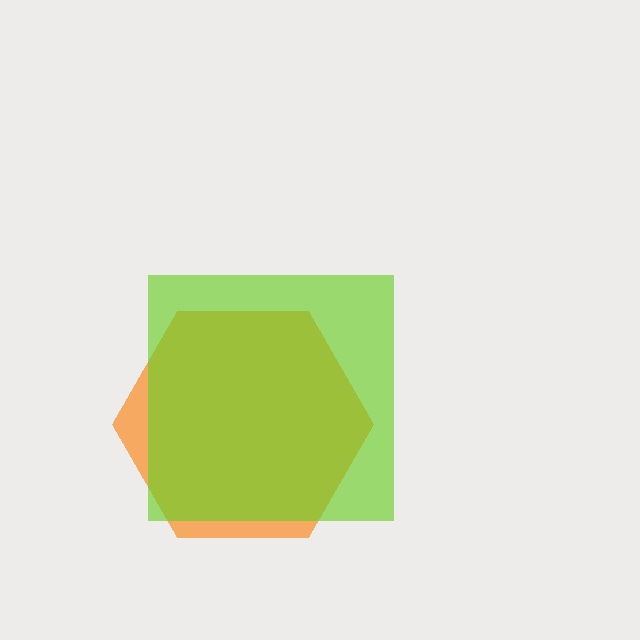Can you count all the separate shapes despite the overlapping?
Yes, there are 2 separate shapes.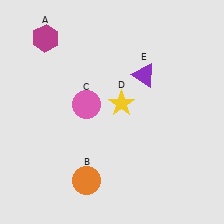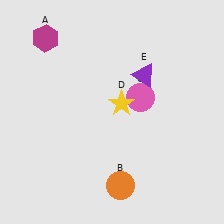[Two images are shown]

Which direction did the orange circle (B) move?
The orange circle (B) moved right.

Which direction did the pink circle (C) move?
The pink circle (C) moved right.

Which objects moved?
The objects that moved are: the orange circle (B), the pink circle (C).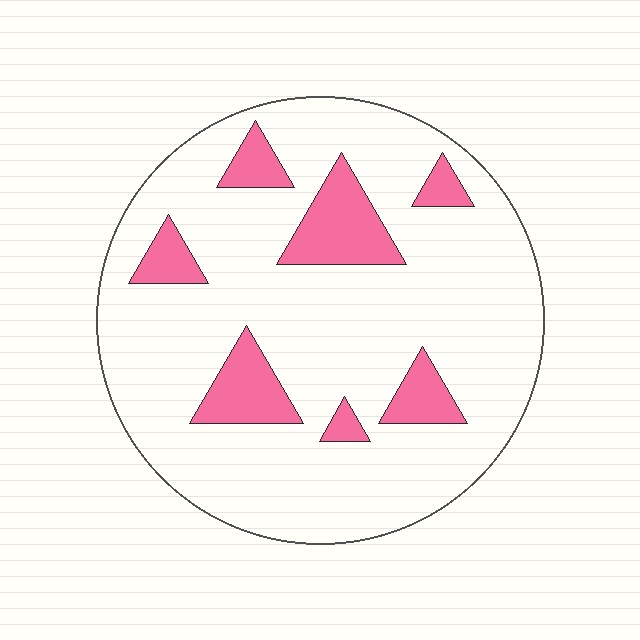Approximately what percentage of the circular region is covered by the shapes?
Approximately 15%.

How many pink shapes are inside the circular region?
7.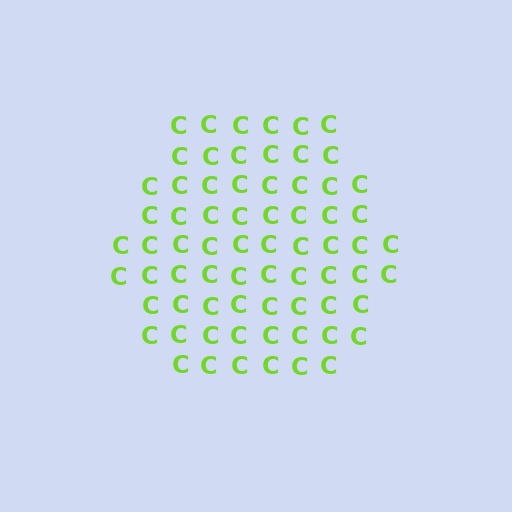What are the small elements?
The small elements are letter C's.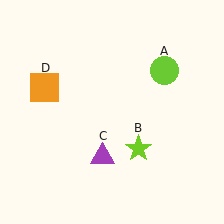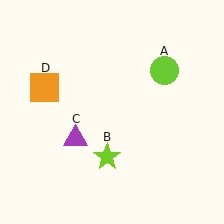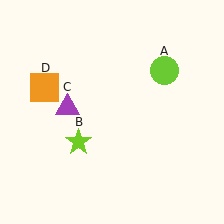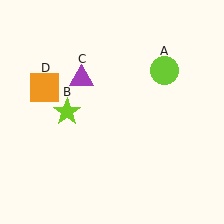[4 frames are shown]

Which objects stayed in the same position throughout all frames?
Lime circle (object A) and orange square (object D) remained stationary.